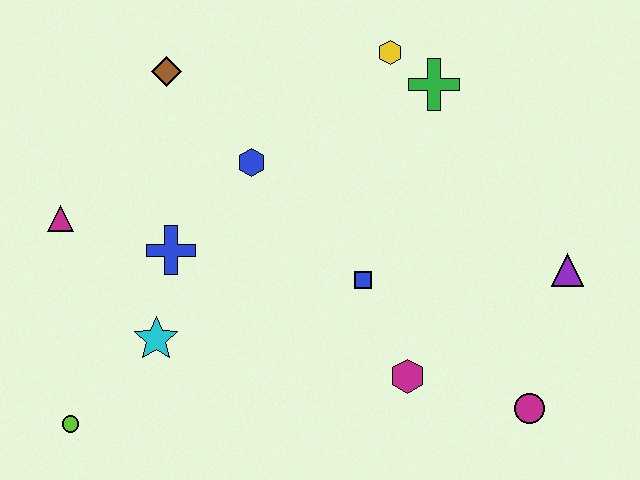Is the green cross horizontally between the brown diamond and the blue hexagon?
No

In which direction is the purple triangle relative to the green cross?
The purple triangle is below the green cross.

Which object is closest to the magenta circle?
The magenta hexagon is closest to the magenta circle.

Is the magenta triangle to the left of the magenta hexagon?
Yes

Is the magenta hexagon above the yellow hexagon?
No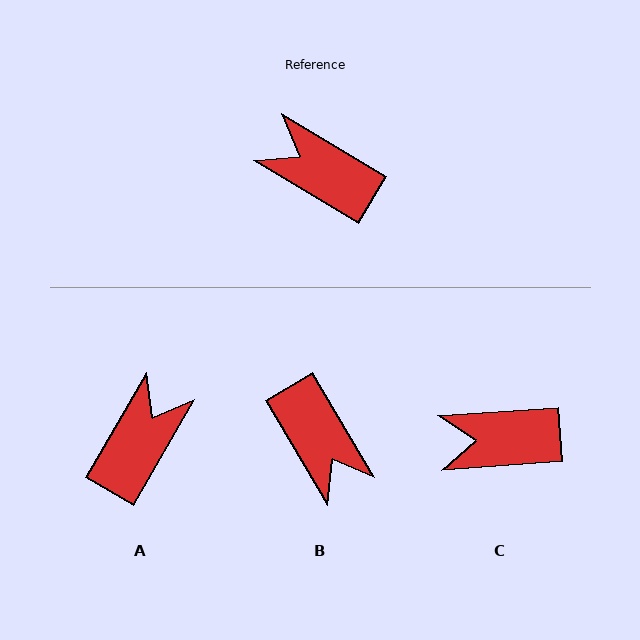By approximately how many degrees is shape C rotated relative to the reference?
Approximately 35 degrees counter-clockwise.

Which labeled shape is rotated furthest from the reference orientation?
B, about 151 degrees away.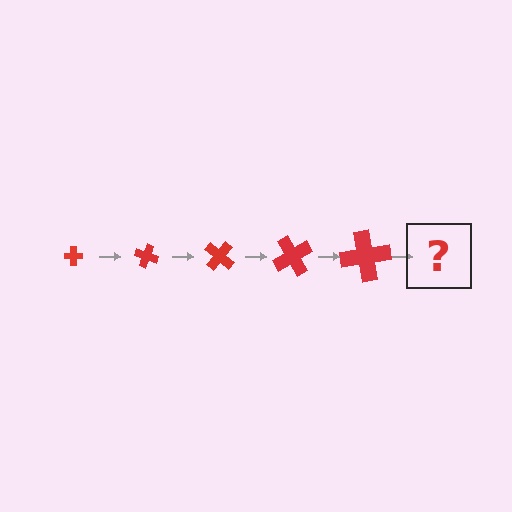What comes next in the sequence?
The next element should be a cross, larger than the previous one and rotated 100 degrees from the start.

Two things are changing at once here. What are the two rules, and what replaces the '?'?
The two rules are that the cross grows larger each step and it rotates 20 degrees each step. The '?' should be a cross, larger than the previous one and rotated 100 degrees from the start.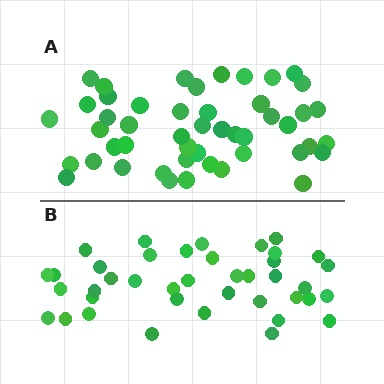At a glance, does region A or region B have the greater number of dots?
Region A (the top region) has more dots.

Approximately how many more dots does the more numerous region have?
Region A has roughly 8 or so more dots than region B.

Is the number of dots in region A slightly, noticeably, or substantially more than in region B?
Region A has only slightly more — the two regions are fairly close. The ratio is roughly 1.2 to 1.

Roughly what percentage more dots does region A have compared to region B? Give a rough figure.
About 20% more.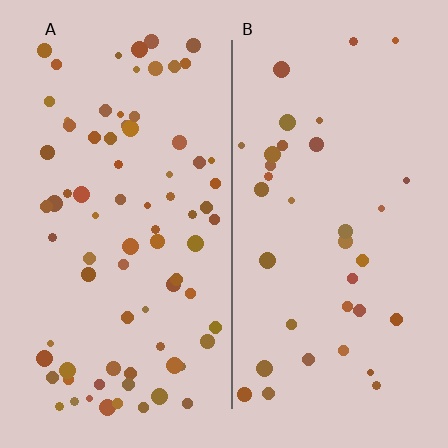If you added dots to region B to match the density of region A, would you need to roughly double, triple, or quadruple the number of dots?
Approximately double.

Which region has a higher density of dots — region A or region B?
A (the left).